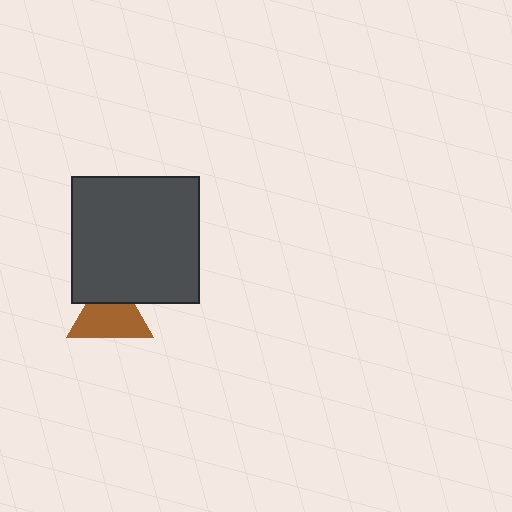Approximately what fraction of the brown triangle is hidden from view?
Roughly 30% of the brown triangle is hidden behind the dark gray square.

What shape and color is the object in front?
The object in front is a dark gray square.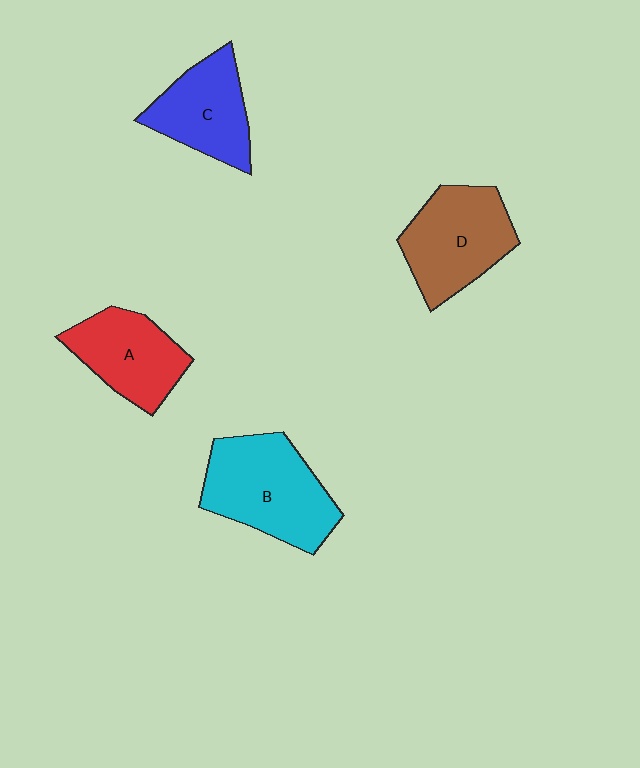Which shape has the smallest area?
Shape C (blue).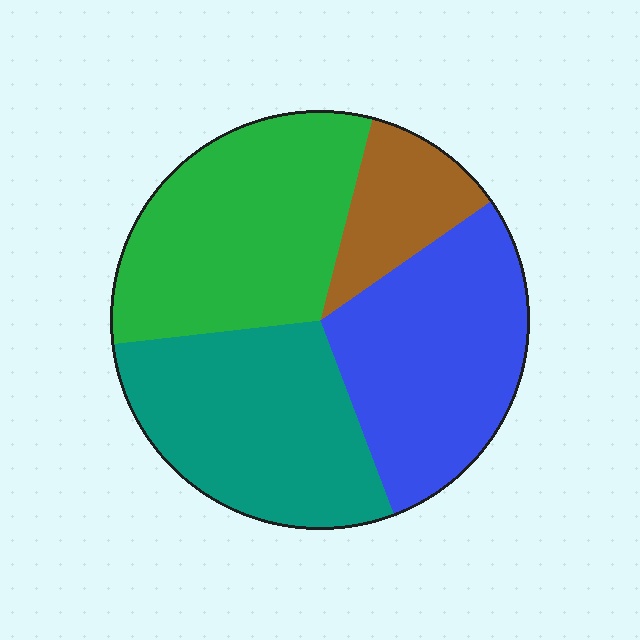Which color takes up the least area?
Brown, at roughly 10%.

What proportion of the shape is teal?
Teal takes up about one quarter (1/4) of the shape.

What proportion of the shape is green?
Green covers roughly 30% of the shape.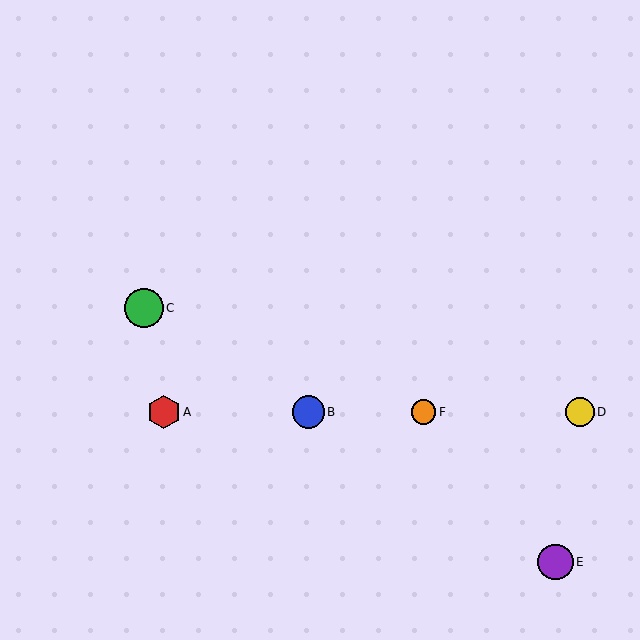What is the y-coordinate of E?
Object E is at y≈562.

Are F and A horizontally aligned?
Yes, both are at y≈412.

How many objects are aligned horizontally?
4 objects (A, B, D, F) are aligned horizontally.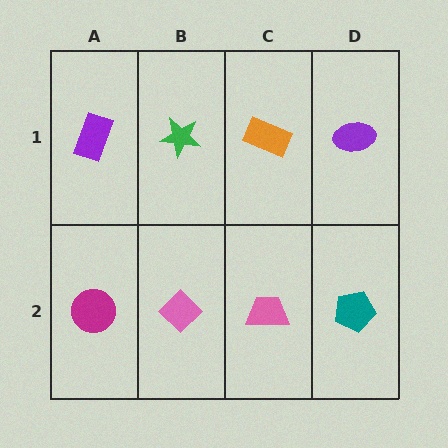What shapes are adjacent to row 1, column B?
A pink diamond (row 2, column B), a purple rectangle (row 1, column A), an orange rectangle (row 1, column C).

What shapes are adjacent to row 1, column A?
A magenta circle (row 2, column A), a green star (row 1, column B).